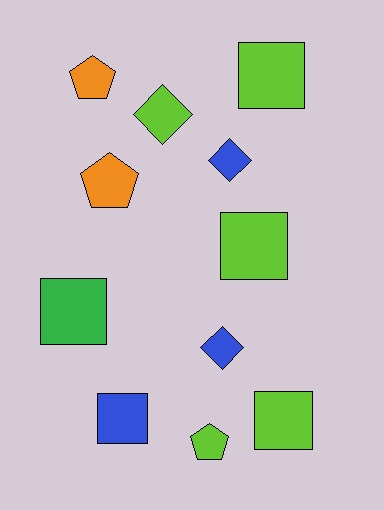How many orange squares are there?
There are no orange squares.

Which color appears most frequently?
Lime, with 5 objects.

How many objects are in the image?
There are 11 objects.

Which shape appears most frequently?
Square, with 5 objects.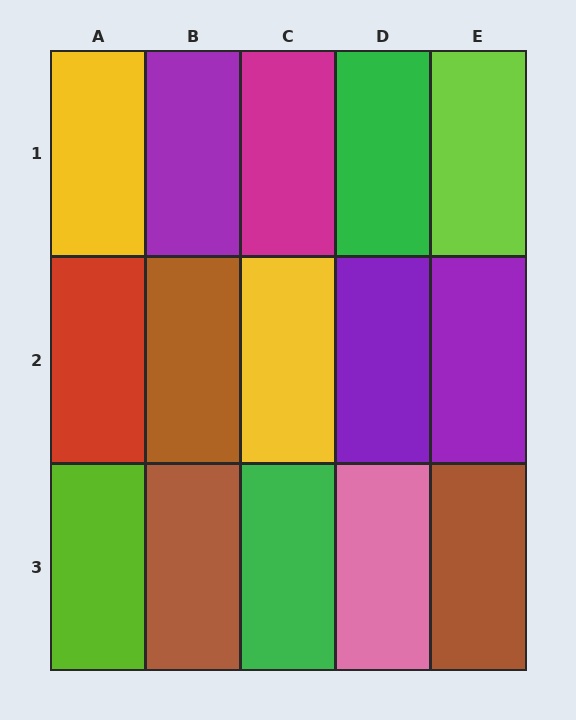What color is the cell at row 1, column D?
Green.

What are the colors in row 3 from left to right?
Lime, brown, green, pink, brown.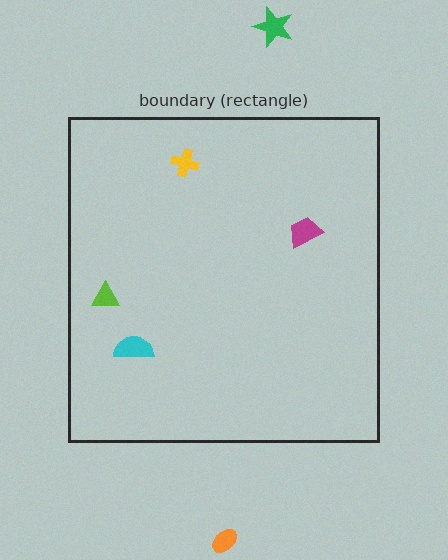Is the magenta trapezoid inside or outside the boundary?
Inside.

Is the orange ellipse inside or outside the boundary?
Outside.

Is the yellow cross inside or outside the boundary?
Inside.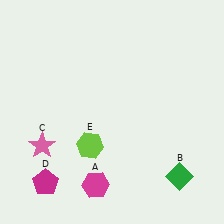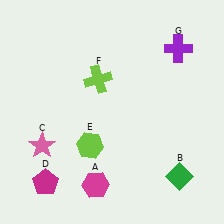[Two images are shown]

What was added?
A lime cross (F), a purple cross (G) were added in Image 2.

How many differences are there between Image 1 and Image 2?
There are 2 differences between the two images.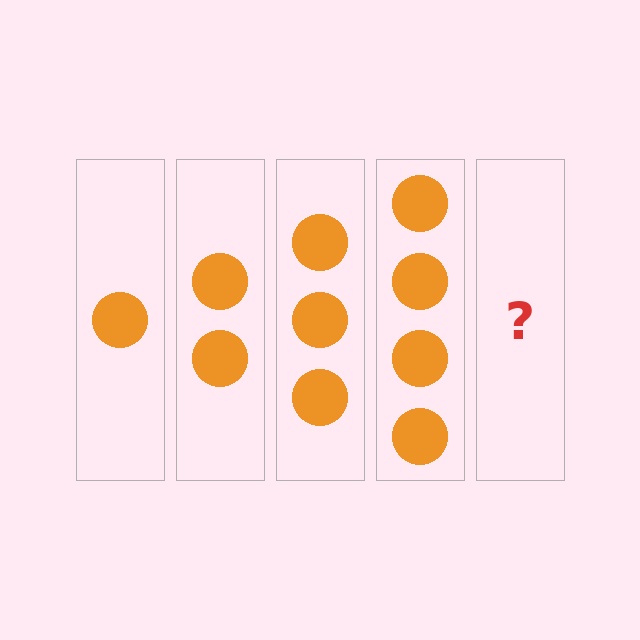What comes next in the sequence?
The next element should be 5 circles.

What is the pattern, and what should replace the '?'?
The pattern is that each step adds one more circle. The '?' should be 5 circles.